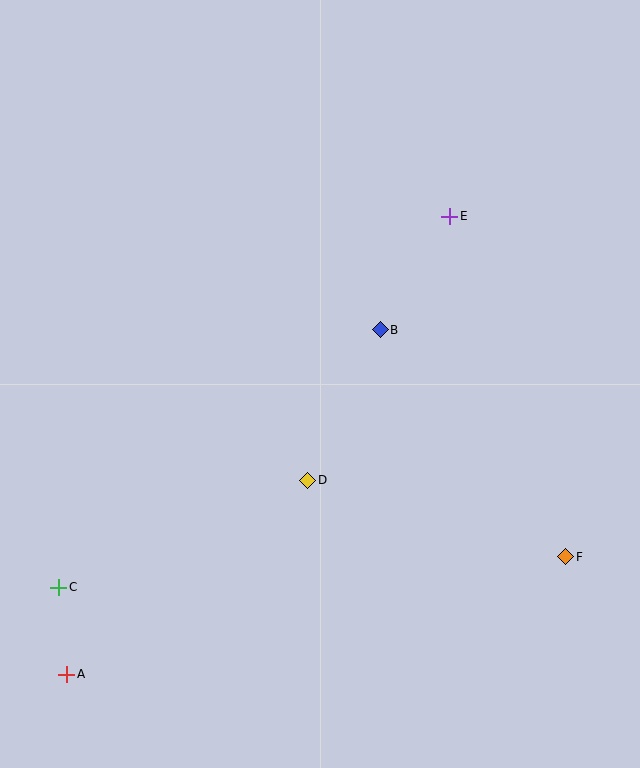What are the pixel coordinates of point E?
Point E is at (450, 216).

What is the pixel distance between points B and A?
The distance between B and A is 466 pixels.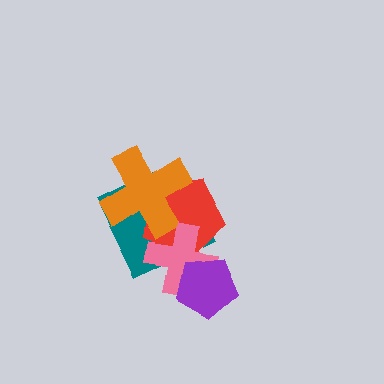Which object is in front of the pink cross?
The purple pentagon is in front of the pink cross.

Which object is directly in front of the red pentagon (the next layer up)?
The orange cross is directly in front of the red pentagon.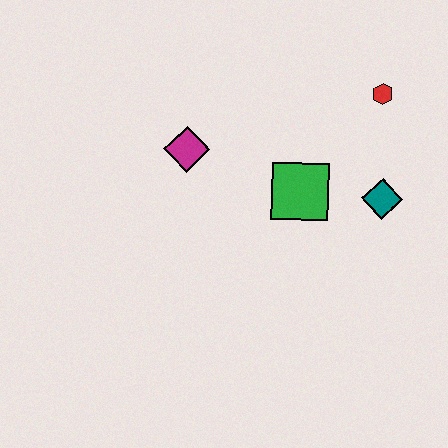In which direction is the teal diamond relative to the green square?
The teal diamond is to the right of the green square.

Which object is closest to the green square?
The teal diamond is closest to the green square.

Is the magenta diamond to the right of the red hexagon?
No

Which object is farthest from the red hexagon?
The magenta diamond is farthest from the red hexagon.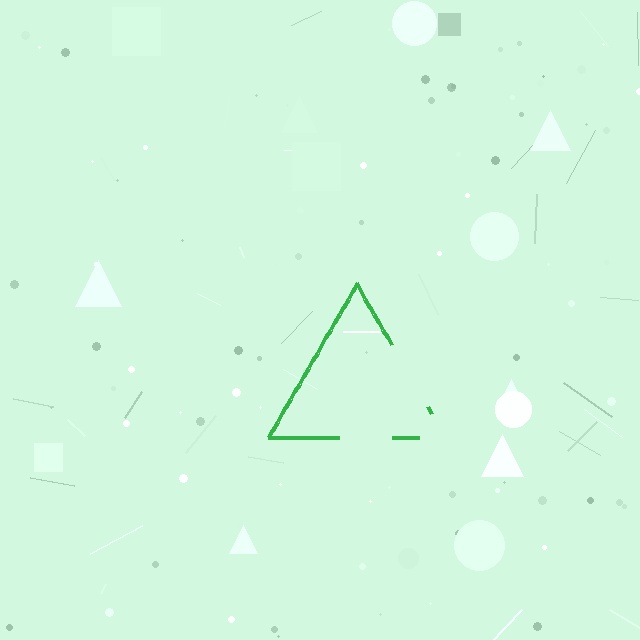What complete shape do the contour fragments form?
The contour fragments form a triangle.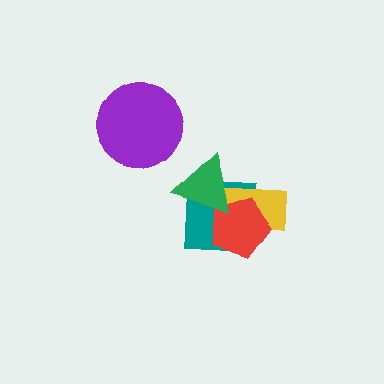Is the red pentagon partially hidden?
Yes, it is partially covered by another shape.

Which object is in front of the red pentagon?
The green triangle is in front of the red pentagon.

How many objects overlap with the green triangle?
3 objects overlap with the green triangle.